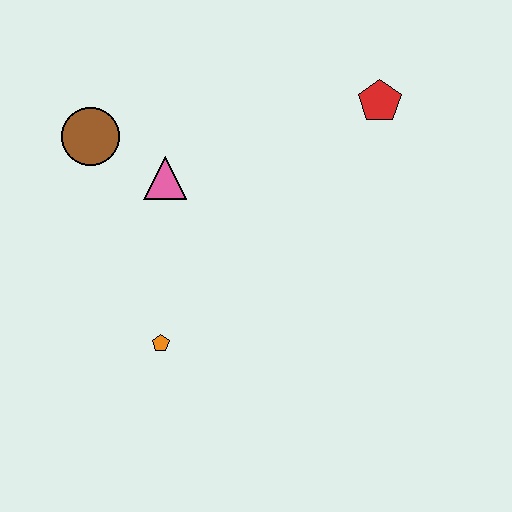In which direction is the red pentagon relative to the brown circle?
The red pentagon is to the right of the brown circle.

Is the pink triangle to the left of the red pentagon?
Yes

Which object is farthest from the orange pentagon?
The red pentagon is farthest from the orange pentagon.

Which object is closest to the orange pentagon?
The pink triangle is closest to the orange pentagon.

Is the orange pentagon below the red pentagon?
Yes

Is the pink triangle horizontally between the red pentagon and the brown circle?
Yes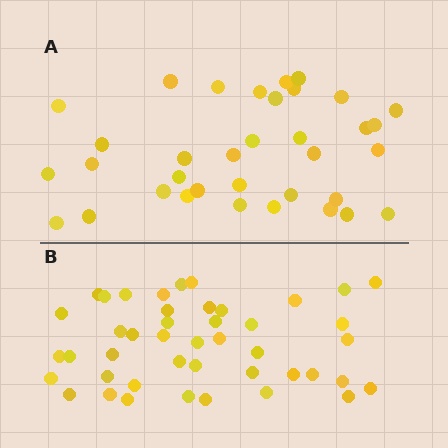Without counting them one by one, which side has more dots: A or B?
Region B (the bottom region) has more dots.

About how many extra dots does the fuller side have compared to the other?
Region B has roughly 8 or so more dots than region A.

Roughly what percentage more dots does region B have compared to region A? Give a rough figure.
About 25% more.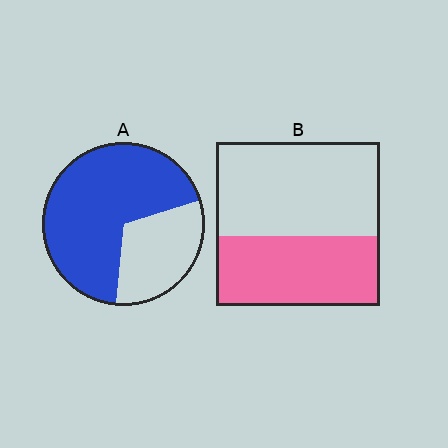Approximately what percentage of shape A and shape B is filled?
A is approximately 70% and B is approximately 45%.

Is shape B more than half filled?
No.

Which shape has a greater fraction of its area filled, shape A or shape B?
Shape A.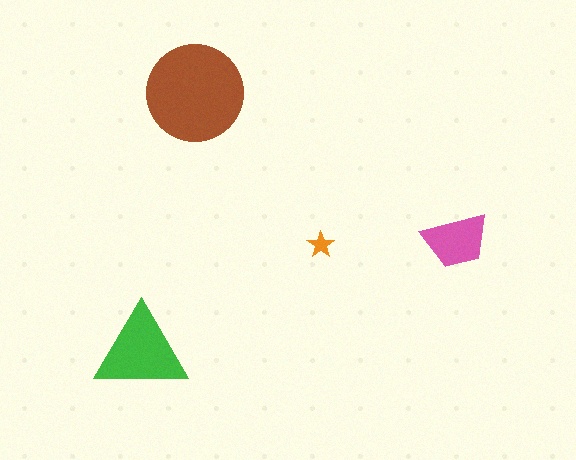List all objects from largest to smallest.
The brown circle, the green triangle, the pink trapezoid, the orange star.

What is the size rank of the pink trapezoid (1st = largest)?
3rd.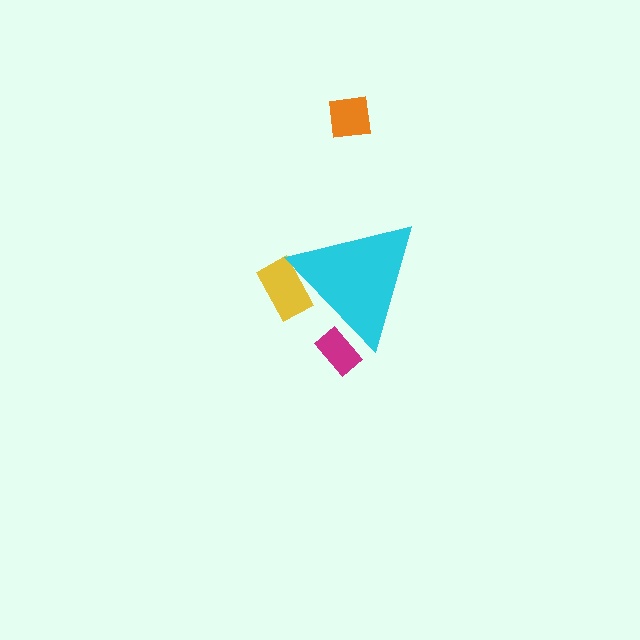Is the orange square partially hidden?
No, the orange square is fully visible.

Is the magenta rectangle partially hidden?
Yes, the magenta rectangle is partially hidden behind the cyan triangle.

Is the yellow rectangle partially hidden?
Yes, the yellow rectangle is partially hidden behind the cyan triangle.